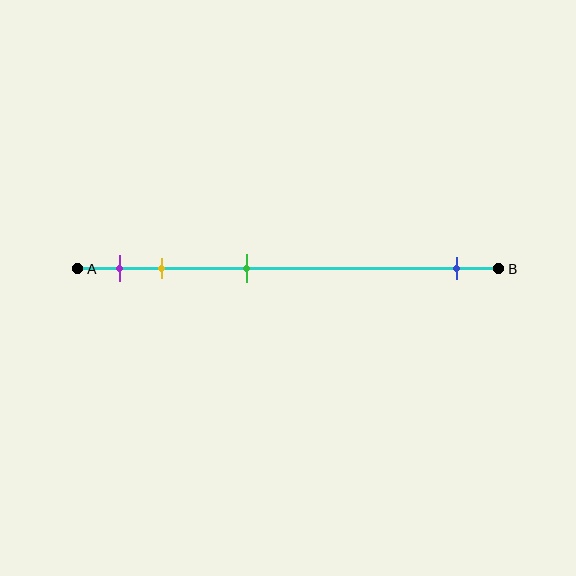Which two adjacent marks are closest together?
The purple and yellow marks are the closest adjacent pair.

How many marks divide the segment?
There are 4 marks dividing the segment.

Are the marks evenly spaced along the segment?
No, the marks are not evenly spaced.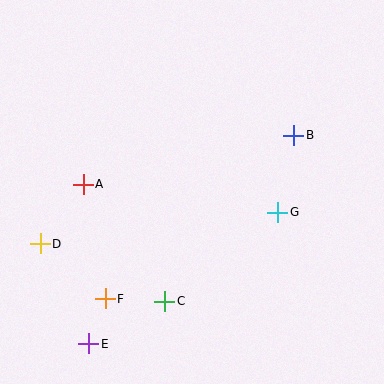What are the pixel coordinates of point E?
Point E is at (89, 344).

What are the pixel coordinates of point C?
Point C is at (165, 301).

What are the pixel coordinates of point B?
Point B is at (294, 135).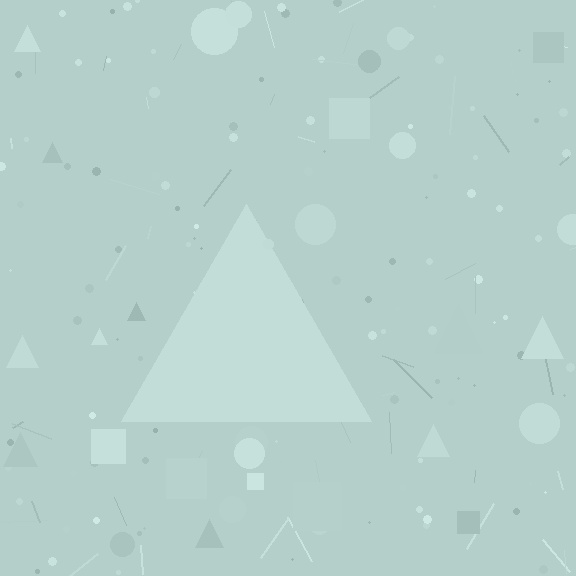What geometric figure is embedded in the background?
A triangle is embedded in the background.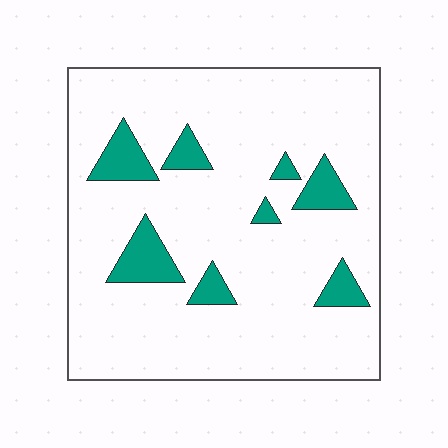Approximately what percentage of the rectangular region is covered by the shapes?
Approximately 10%.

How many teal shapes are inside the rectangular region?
8.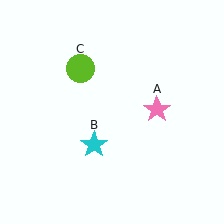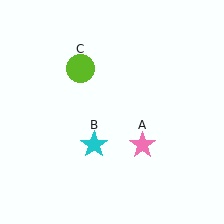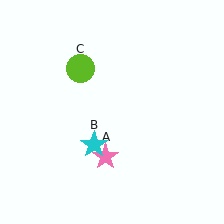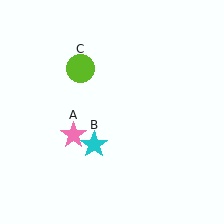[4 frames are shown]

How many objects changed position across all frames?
1 object changed position: pink star (object A).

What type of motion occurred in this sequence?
The pink star (object A) rotated clockwise around the center of the scene.